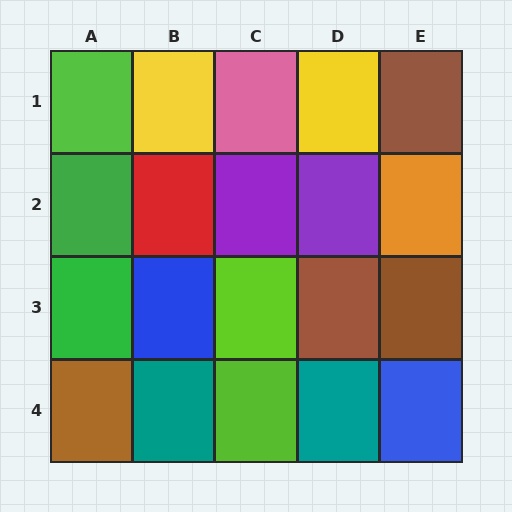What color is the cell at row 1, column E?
Brown.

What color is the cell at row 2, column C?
Purple.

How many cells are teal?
2 cells are teal.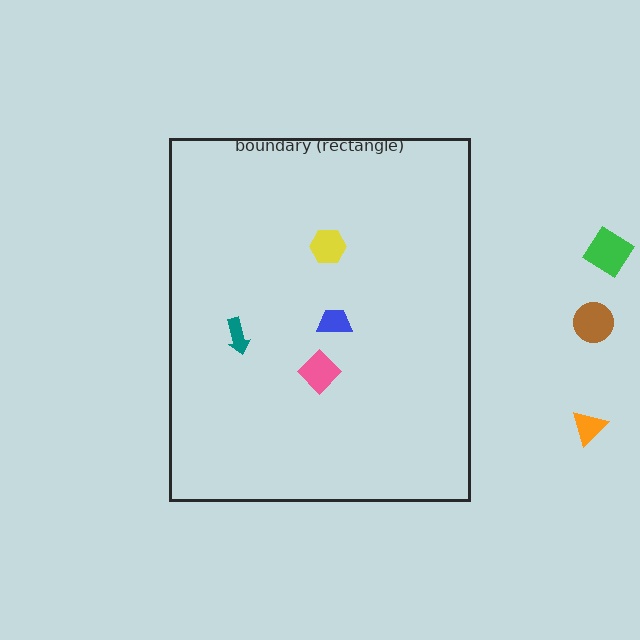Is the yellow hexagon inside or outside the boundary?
Inside.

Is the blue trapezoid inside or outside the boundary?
Inside.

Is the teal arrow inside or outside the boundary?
Inside.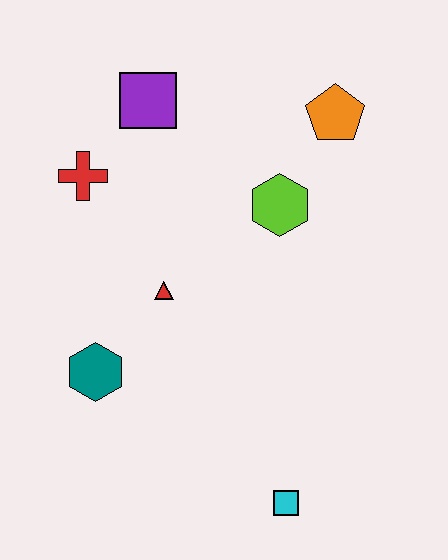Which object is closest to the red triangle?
The teal hexagon is closest to the red triangle.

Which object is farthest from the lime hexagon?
The cyan square is farthest from the lime hexagon.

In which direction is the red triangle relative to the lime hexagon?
The red triangle is to the left of the lime hexagon.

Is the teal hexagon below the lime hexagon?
Yes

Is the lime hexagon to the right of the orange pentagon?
No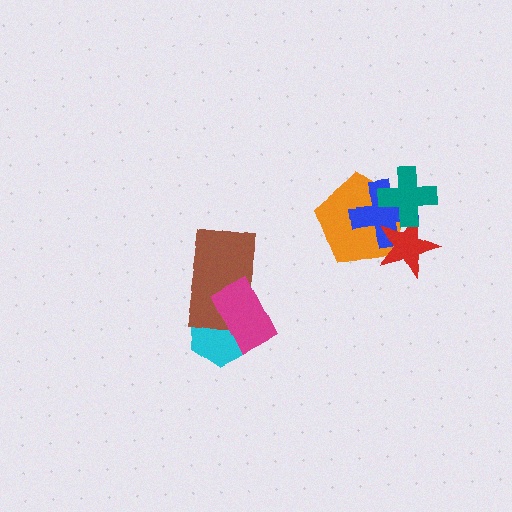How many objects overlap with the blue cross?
3 objects overlap with the blue cross.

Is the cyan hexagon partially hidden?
Yes, it is partially covered by another shape.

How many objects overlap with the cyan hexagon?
2 objects overlap with the cyan hexagon.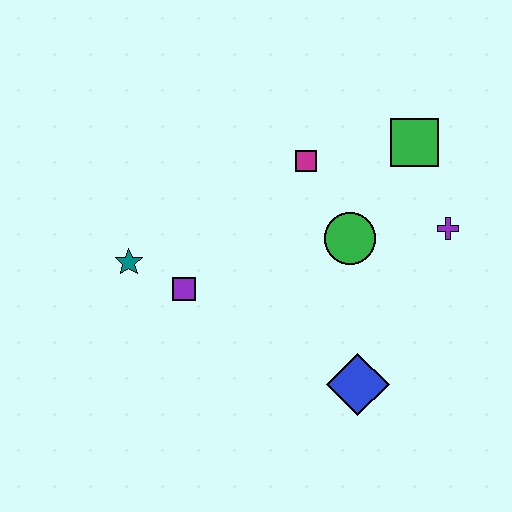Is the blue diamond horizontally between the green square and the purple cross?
No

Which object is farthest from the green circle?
The teal star is farthest from the green circle.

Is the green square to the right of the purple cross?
No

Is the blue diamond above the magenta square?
No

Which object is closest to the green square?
The purple cross is closest to the green square.